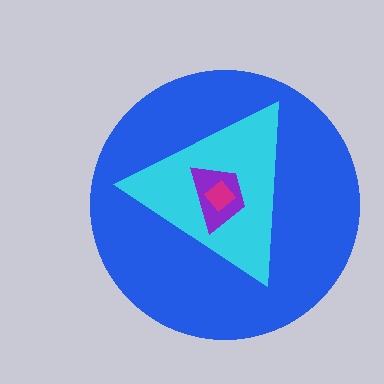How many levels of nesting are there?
4.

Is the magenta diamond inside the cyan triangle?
Yes.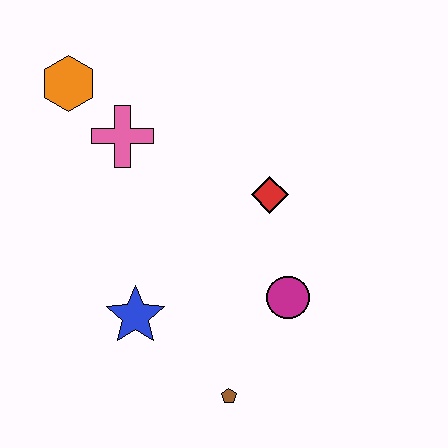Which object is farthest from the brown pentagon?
The orange hexagon is farthest from the brown pentagon.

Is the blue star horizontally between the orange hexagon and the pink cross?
No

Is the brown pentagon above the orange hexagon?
No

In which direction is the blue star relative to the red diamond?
The blue star is to the left of the red diamond.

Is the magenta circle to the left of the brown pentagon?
No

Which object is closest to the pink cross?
The orange hexagon is closest to the pink cross.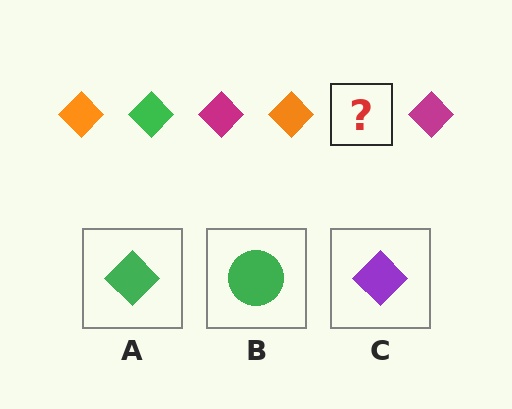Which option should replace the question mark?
Option A.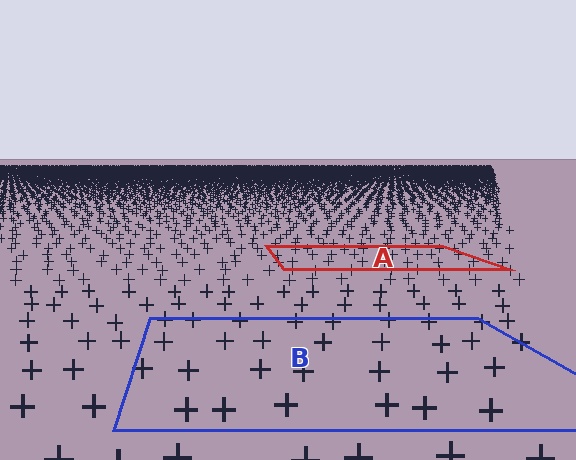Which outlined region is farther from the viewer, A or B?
Region A is farther from the viewer — the texture elements inside it appear smaller and more densely packed.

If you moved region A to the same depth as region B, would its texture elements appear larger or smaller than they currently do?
They would appear larger. At a closer depth, the same texture elements are projected at a bigger on-screen size.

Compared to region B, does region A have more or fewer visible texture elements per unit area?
Region A has more texture elements per unit area — they are packed more densely because it is farther away.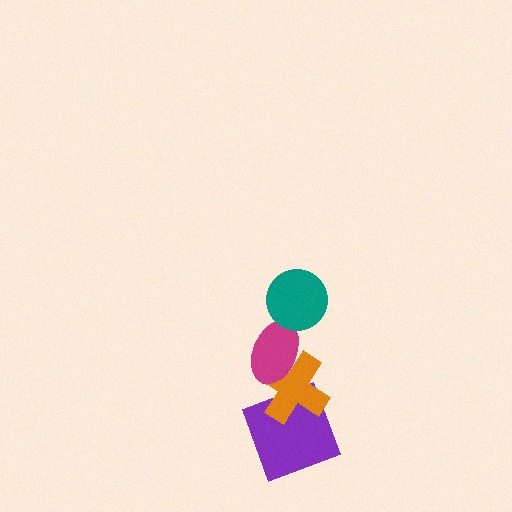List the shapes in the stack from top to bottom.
From top to bottom: the teal circle, the magenta ellipse, the orange cross, the purple square.